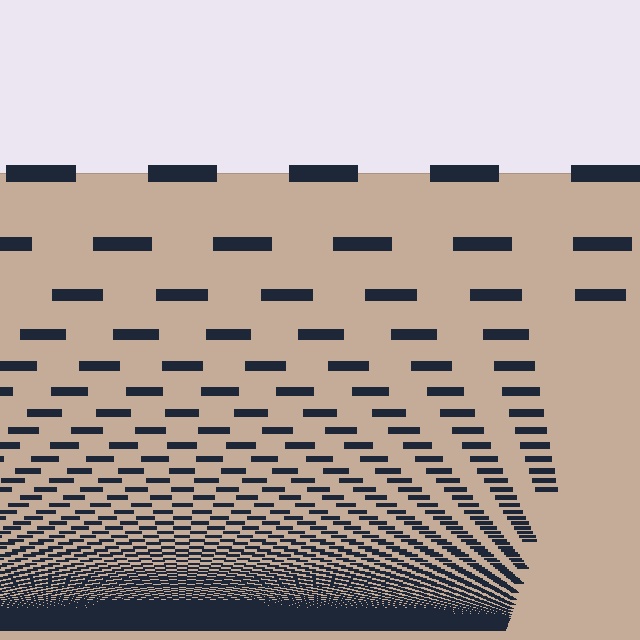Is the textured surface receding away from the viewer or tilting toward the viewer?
The surface appears to tilt toward the viewer. Texture elements get larger and sparser toward the top.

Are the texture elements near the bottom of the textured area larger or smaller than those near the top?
Smaller. The gradient is inverted — elements near the bottom are smaller and denser.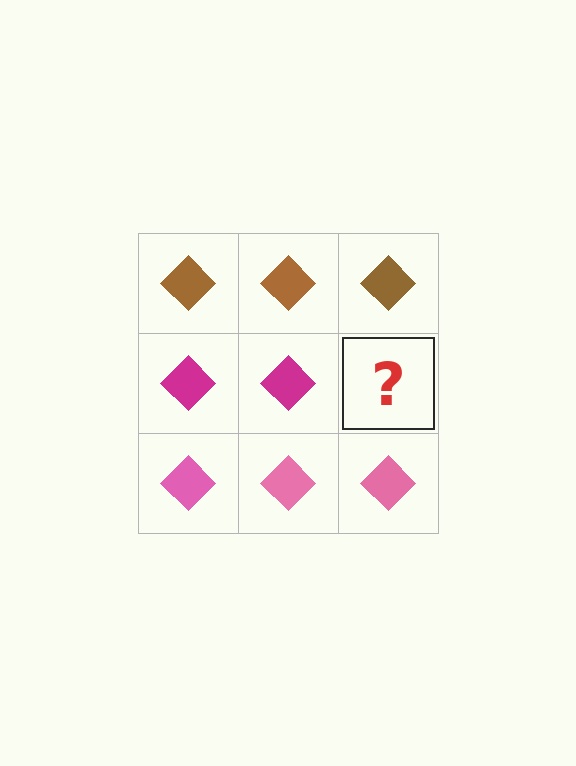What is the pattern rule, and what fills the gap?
The rule is that each row has a consistent color. The gap should be filled with a magenta diamond.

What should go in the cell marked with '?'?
The missing cell should contain a magenta diamond.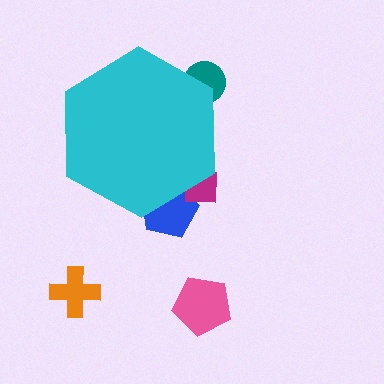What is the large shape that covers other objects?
A cyan hexagon.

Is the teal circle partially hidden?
Yes, the teal circle is partially hidden behind the cyan hexagon.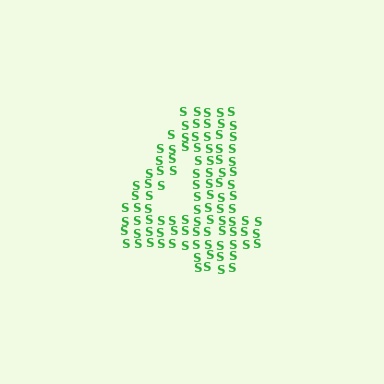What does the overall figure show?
The overall figure shows the digit 4.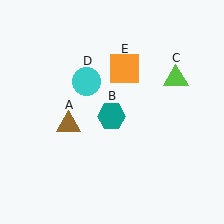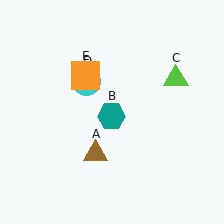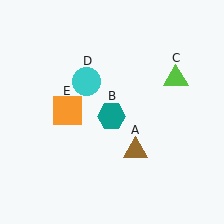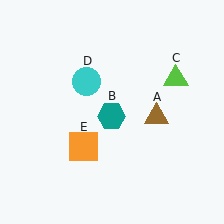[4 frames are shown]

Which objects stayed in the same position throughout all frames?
Teal hexagon (object B) and lime triangle (object C) and cyan circle (object D) remained stationary.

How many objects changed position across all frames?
2 objects changed position: brown triangle (object A), orange square (object E).